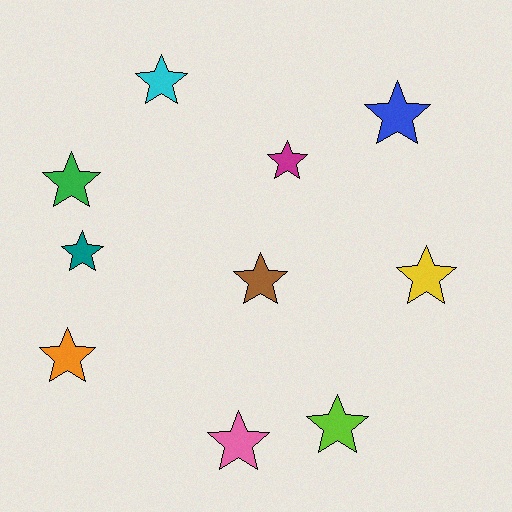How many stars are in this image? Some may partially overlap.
There are 10 stars.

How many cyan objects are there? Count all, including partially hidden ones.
There is 1 cyan object.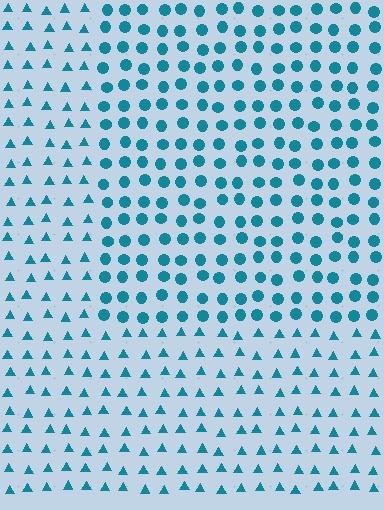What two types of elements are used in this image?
The image uses circles inside the rectangle region and triangles outside it.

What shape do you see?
I see a rectangle.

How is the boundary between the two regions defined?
The boundary is defined by a change in element shape: circles inside vs. triangles outside. All elements share the same color and spacing.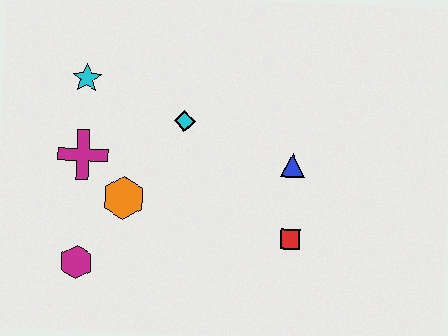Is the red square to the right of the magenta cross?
Yes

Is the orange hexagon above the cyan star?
No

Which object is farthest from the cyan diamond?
The magenta hexagon is farthest from the cyan diamond.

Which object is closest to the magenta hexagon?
The orange hexagon is closest to the magenta hexagon.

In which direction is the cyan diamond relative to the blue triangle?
The cyan diamond is to the left of the blue triangle.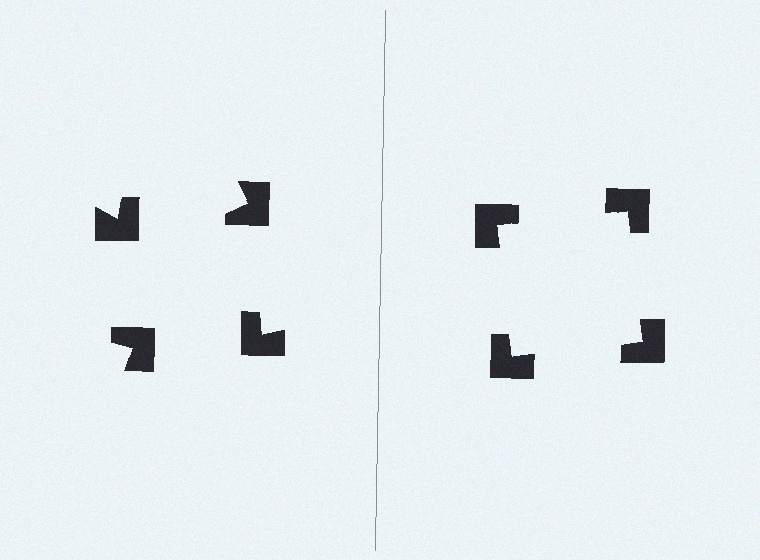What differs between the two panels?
The notched squares are positioned identically on both sides; only the wedge orientations differ. On the right they align to a square; on the left they are misaligned.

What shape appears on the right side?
An illusory square.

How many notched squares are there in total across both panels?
8 — 4 on each side.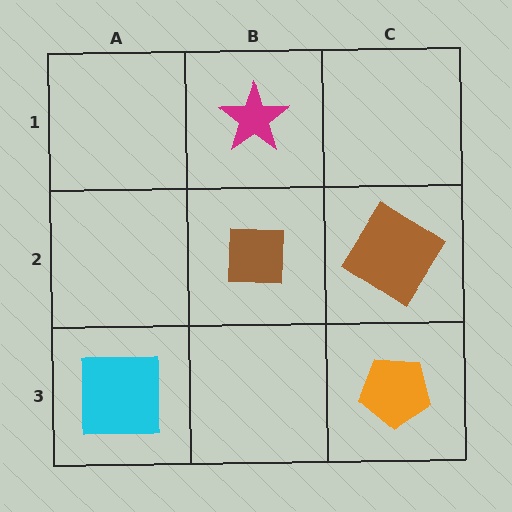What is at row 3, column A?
A cyan square.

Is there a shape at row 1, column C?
No, that cell is empty.